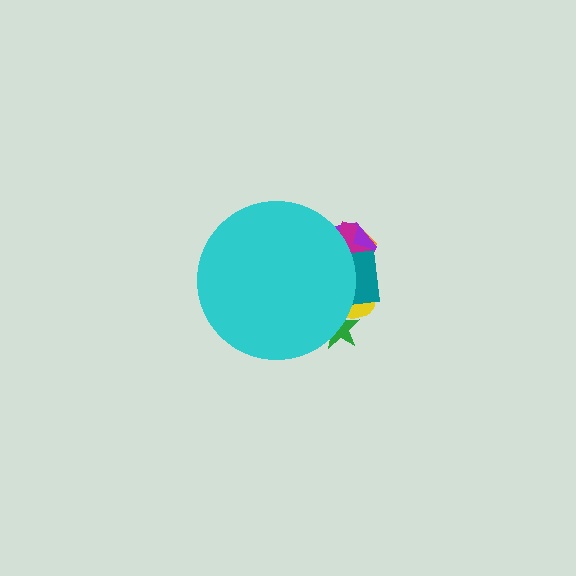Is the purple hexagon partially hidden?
Yes, the purple hexagon is partially hidden behind the cyan circle.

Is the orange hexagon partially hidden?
Yes, the orange hexagon is partially hidden behind the cyan circle.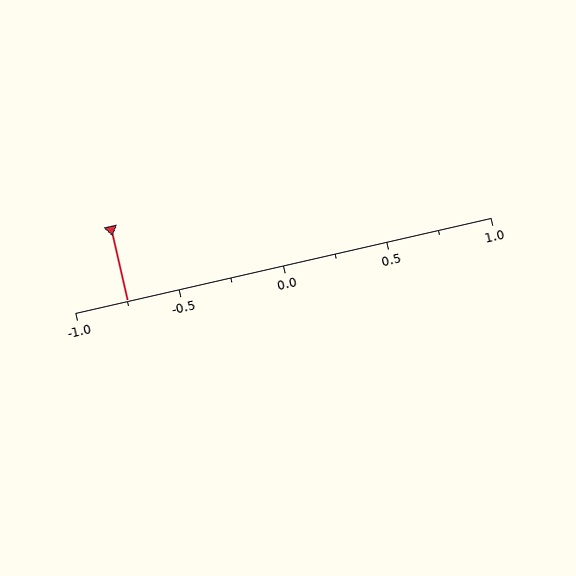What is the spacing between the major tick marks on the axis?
The major ticks are spaced 0.5 apart.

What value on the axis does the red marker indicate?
The marker indicates approximately -0.75.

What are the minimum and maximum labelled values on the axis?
The axis runs from -1.0 to 1.0.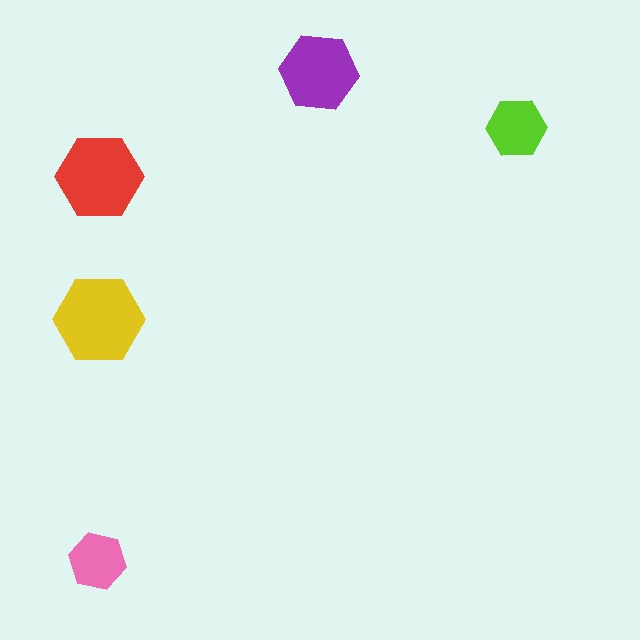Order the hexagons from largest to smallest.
the yellow one, the red one, the purple one, the lime one, the pink one.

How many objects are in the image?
There are 5 objects in the image.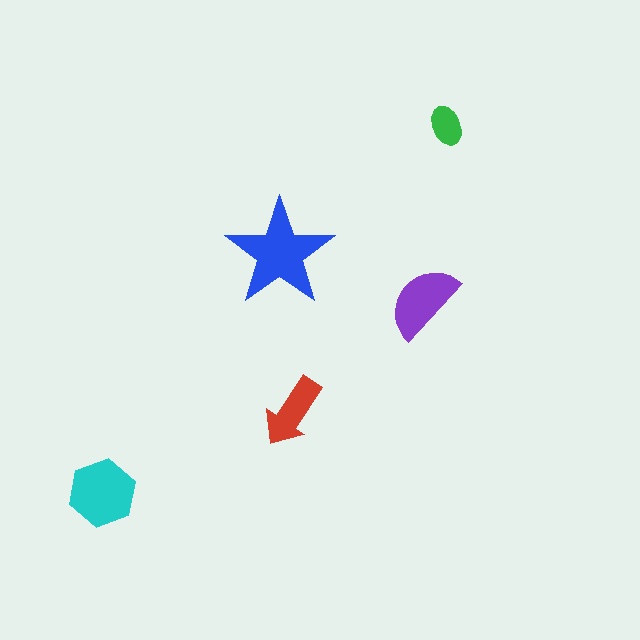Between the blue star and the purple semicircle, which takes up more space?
The blue star.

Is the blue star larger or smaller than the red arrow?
Larger.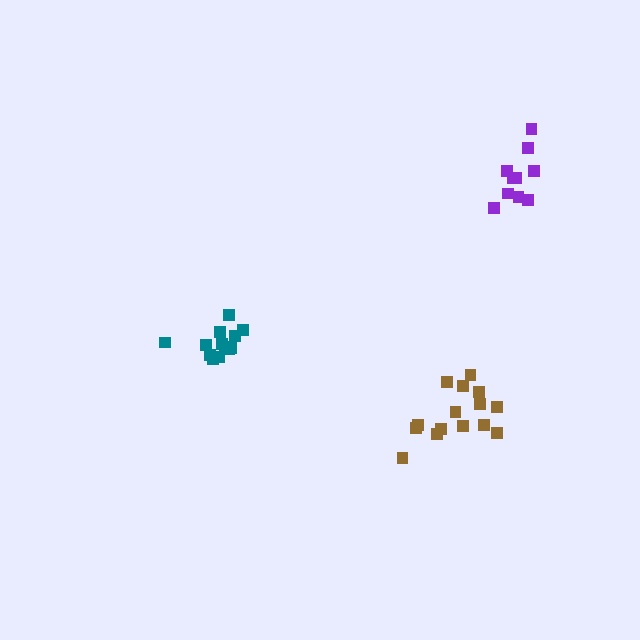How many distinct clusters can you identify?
There are 3 distinct clusters.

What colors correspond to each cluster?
The clusters are colored: teal, brown, purple.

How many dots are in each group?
Group 1: 13 dots, Group 2: 15 dots, Group 3: 10 dots (38 total).